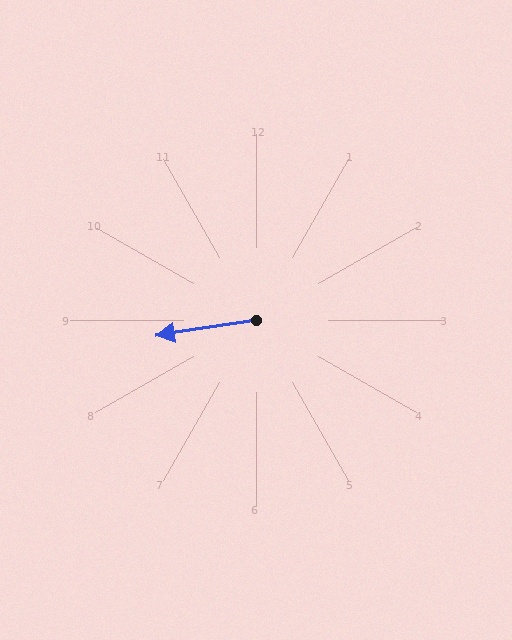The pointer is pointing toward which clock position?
Roughly 9 o'clock.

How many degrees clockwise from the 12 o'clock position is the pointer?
Approximately 261 degrees.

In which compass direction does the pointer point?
West.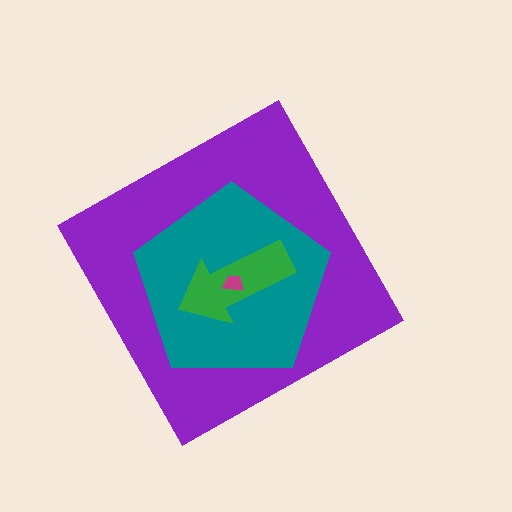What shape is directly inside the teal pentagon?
The green arrow.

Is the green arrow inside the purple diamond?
Yes.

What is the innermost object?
The magenta trapezoid.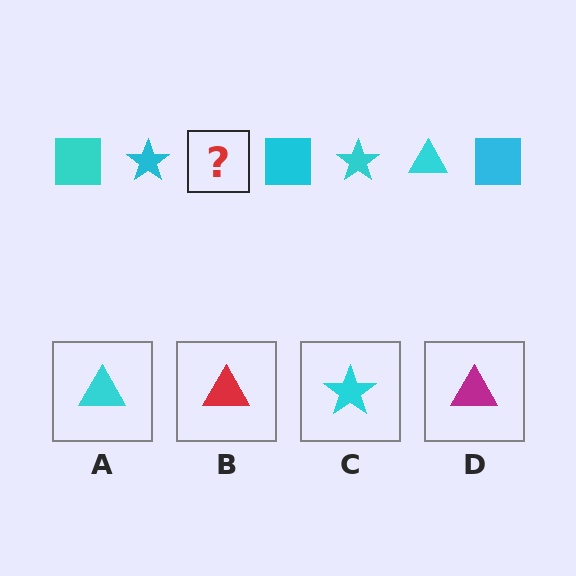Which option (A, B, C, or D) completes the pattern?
A.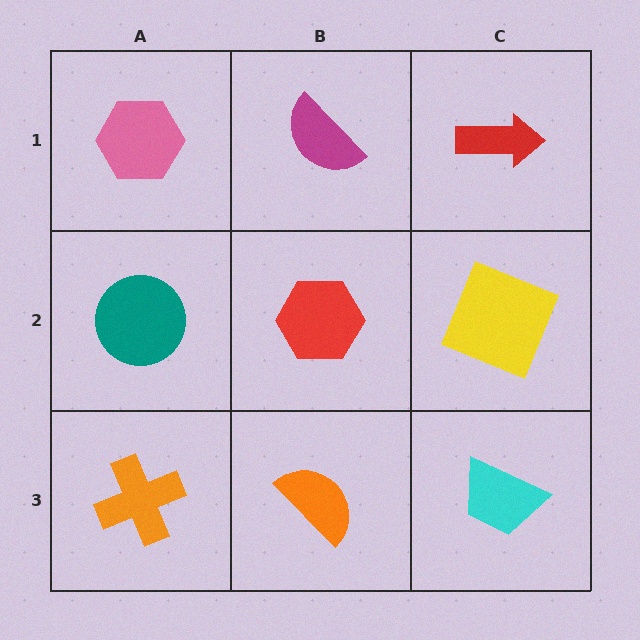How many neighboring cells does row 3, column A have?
2.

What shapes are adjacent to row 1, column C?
A yellow square (row 2, column C), a magenta semicircle (row 1, column B).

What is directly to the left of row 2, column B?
A teal circle.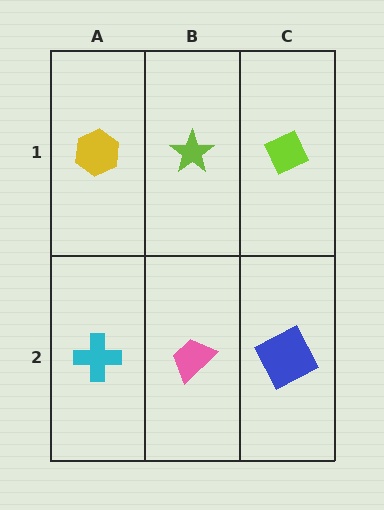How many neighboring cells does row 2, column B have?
3.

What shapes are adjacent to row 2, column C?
A lime diamond (row 1, column C), a pink trapezoid (row 2, column B).